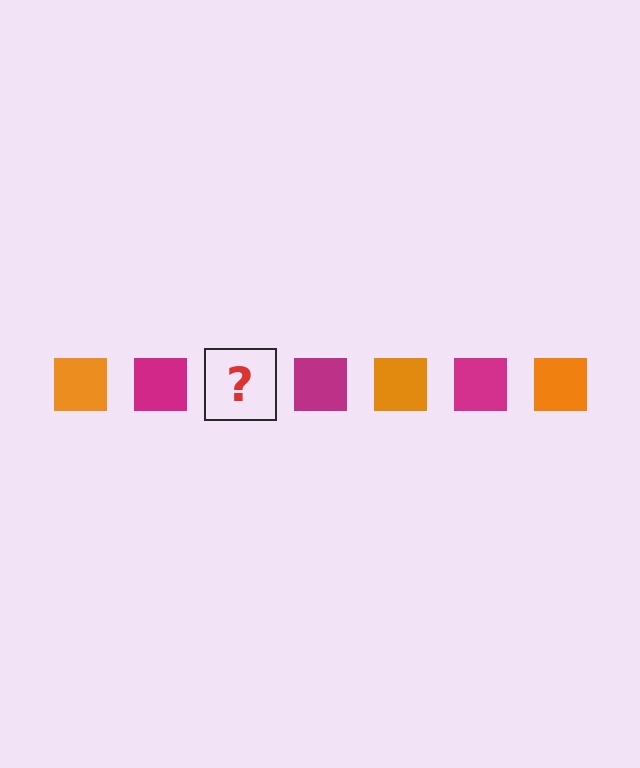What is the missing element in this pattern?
The missing element is an orange square.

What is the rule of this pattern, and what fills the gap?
The rule is that the pattern cycles through orange, magenta squares. The gap should be filled with an orange square.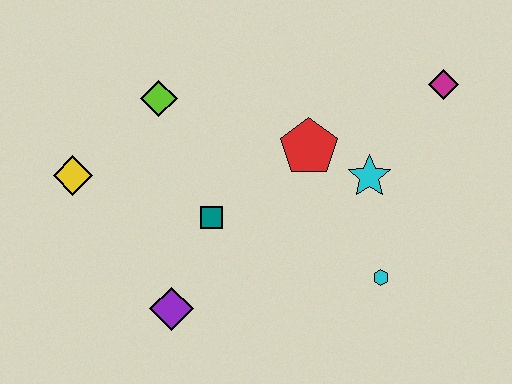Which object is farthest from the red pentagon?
The yellow diamond is farthest from the red pentagon.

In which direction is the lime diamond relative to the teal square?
The lime diamond is above the teal square.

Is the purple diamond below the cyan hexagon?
Yes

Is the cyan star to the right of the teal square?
Yes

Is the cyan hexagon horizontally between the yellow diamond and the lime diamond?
No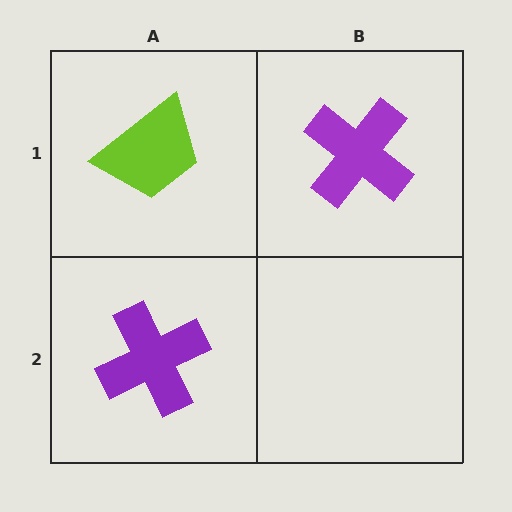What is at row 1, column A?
A lime trapezoid.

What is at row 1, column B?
A purple cross.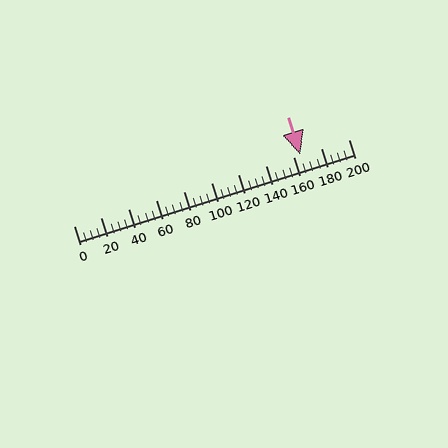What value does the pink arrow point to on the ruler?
The pink arrow points to approximately 165.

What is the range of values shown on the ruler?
The ruler shows values from 0 to 200.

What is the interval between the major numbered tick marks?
The major tick marks are spaced 20 units apart.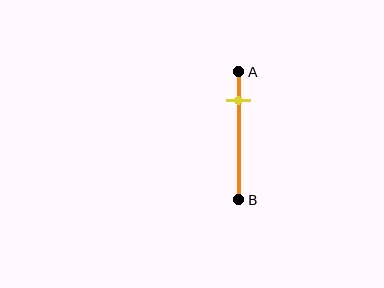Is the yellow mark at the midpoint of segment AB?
No, the mark is at about 20% from A, not at the 50% midpoint.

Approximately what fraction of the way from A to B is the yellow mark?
The yellow mark is approximately 20% of the way from A to B.